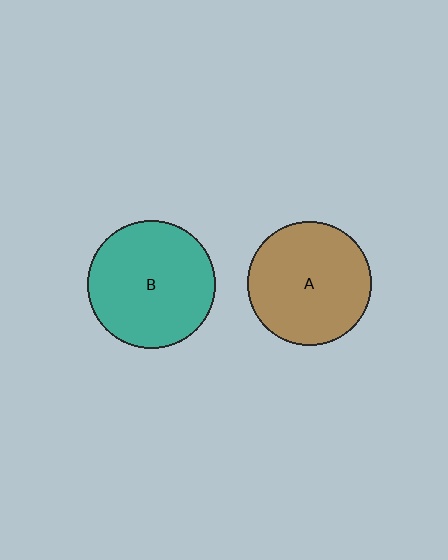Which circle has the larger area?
Circle B (teal).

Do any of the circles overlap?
No, none of the circles overlap.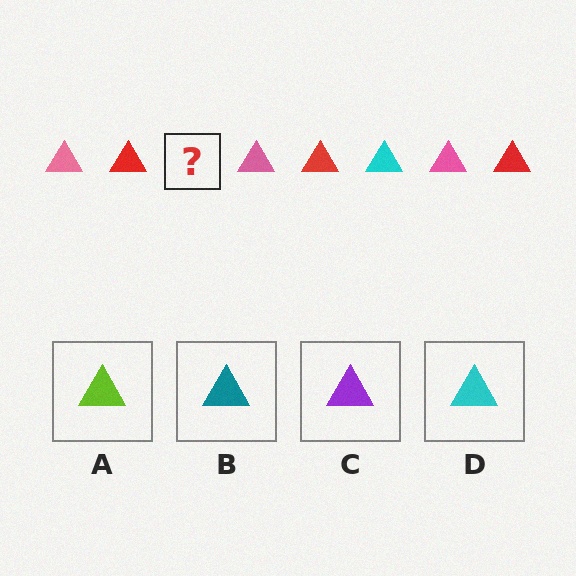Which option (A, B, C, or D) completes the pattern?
D.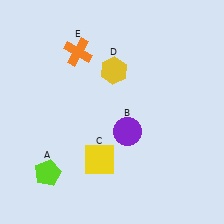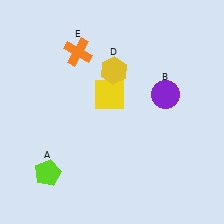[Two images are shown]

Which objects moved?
The objects that moved are: the purple circle (B), the yellow square (C).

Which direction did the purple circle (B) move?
The purple circle (B) moved right.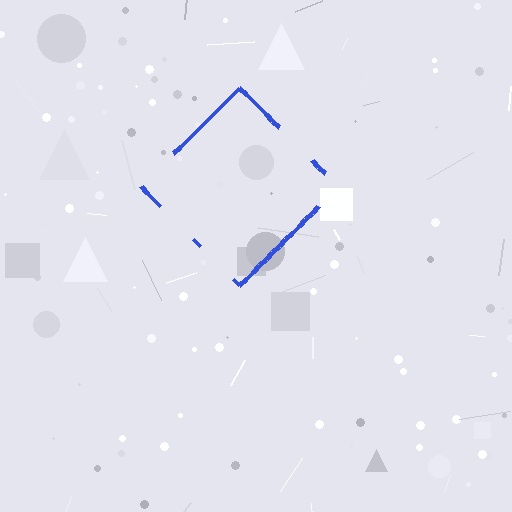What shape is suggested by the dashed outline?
The dashed outline suggests a diamond.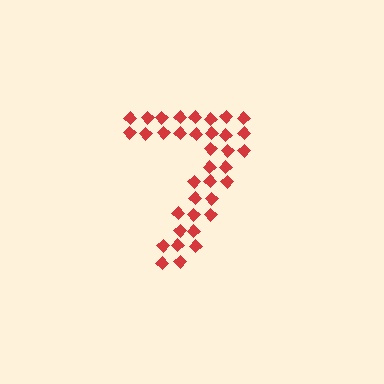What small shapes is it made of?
It is made of small diamonds.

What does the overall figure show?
The overall figure shows the digit 7.